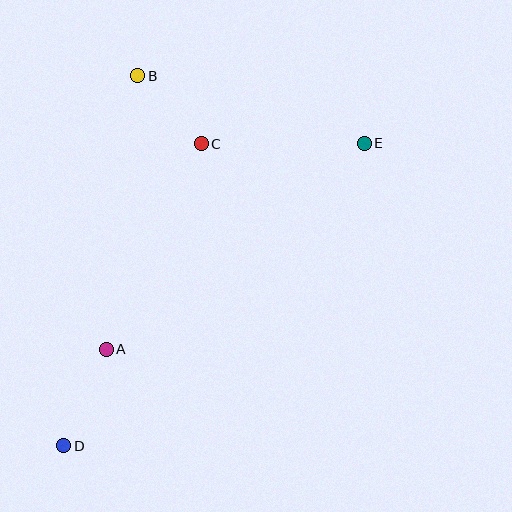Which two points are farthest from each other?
Points D and E are farthest from each other.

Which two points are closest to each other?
Points B and C are closest to each other.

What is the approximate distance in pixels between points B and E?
The distance between B and E is approximately 237 pixels.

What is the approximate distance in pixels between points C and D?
The distance between C and D is approximately 332 pixels.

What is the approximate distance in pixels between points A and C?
The distance between A and C is approximately 226 pixels.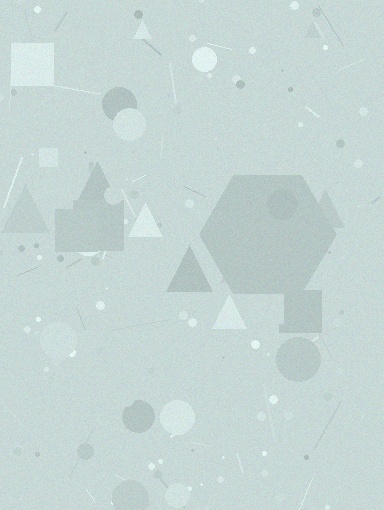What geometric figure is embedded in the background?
A hexagon is embedded in the background.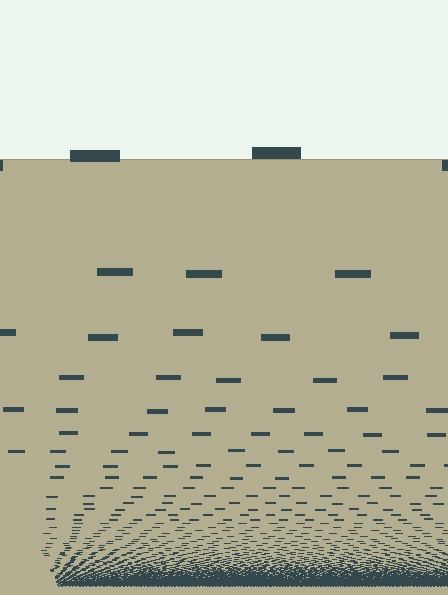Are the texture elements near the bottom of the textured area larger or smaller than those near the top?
Smaller. The gradient is inverted — elements near the bottom are smaller and denser.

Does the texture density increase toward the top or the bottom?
Density increases toward the bottom.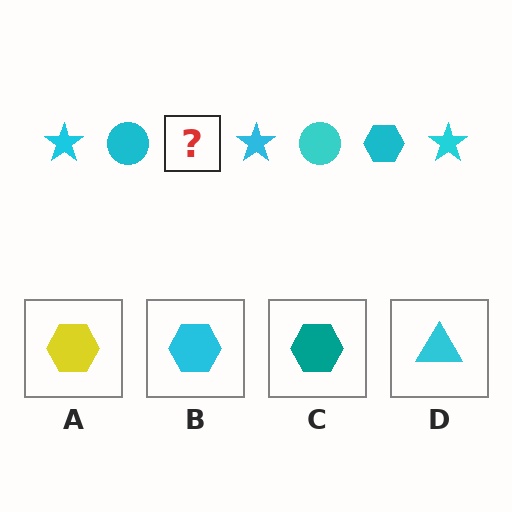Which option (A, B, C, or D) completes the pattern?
B.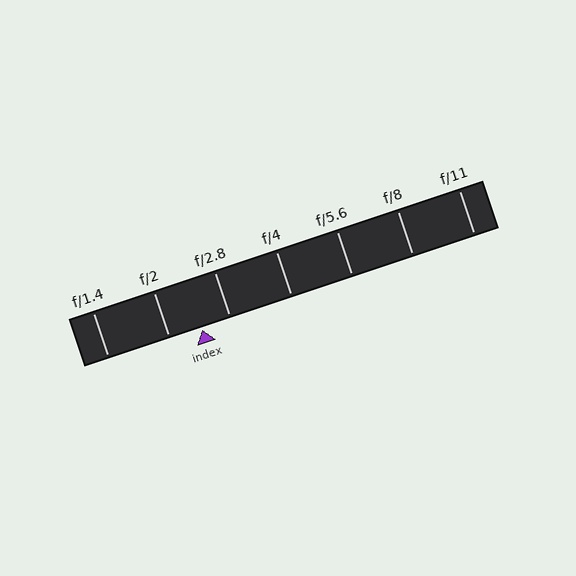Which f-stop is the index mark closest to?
The index mark is closest to f/2.8.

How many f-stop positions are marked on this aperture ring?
There are 7 f-stop positions marked.